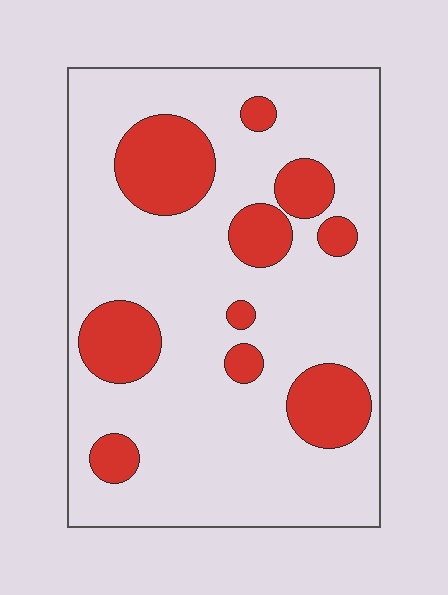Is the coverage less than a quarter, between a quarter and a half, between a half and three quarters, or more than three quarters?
Less than a quarter.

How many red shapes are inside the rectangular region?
10.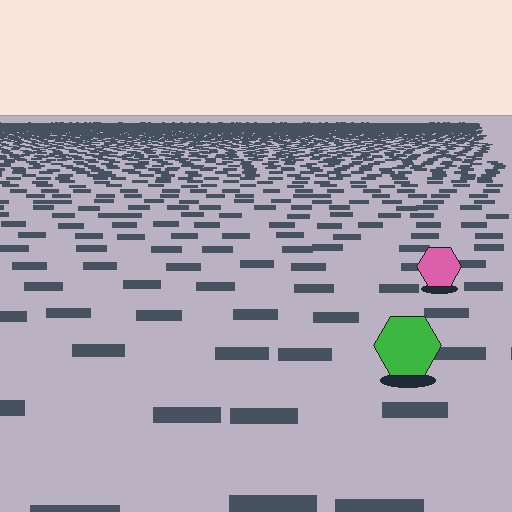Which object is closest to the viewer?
The green hexagon is closest. The texture marks near it are larger and more spread out.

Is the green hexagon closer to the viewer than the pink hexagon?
Yes. The green hexagon is closer — you can tell from the texture gradient: the ground texture is coarser near it.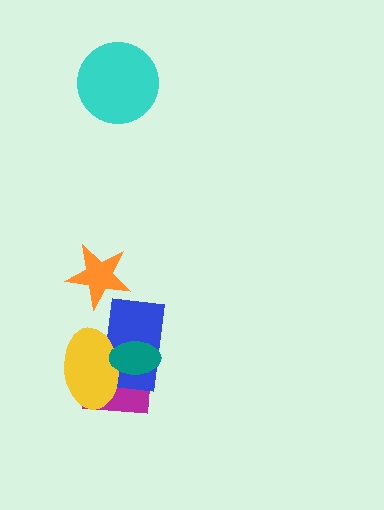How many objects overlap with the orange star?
0 objects overlap with the orange star.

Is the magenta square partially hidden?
Yes, it is partially covered by another shape.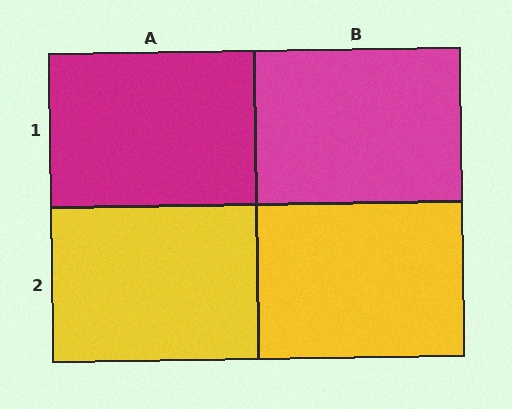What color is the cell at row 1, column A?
Magenta.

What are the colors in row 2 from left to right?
Yellow, yellow.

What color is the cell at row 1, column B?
Magenta.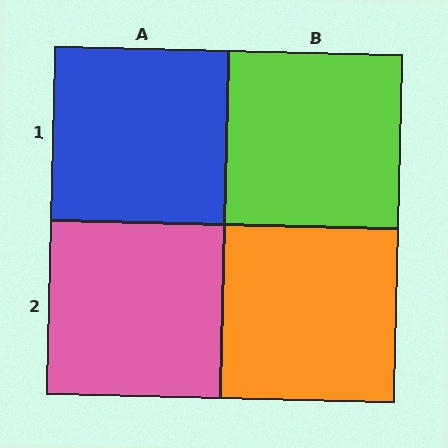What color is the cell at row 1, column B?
Lime.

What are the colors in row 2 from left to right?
Pink, orange.